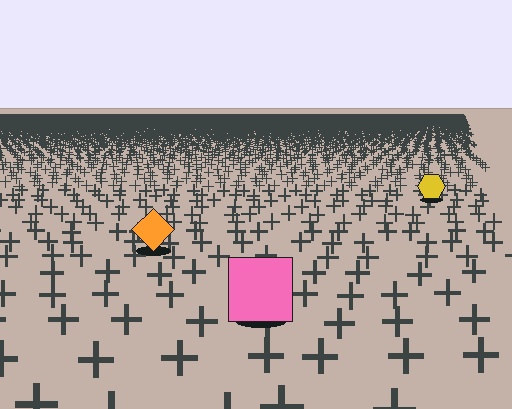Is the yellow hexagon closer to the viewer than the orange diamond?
No. The orange diamond is closer — you can tell from the texture gradient: the ground texture is coarser near it.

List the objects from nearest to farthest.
From nearest to farthest: the pink square, the orange diamond, the yellow hexagon.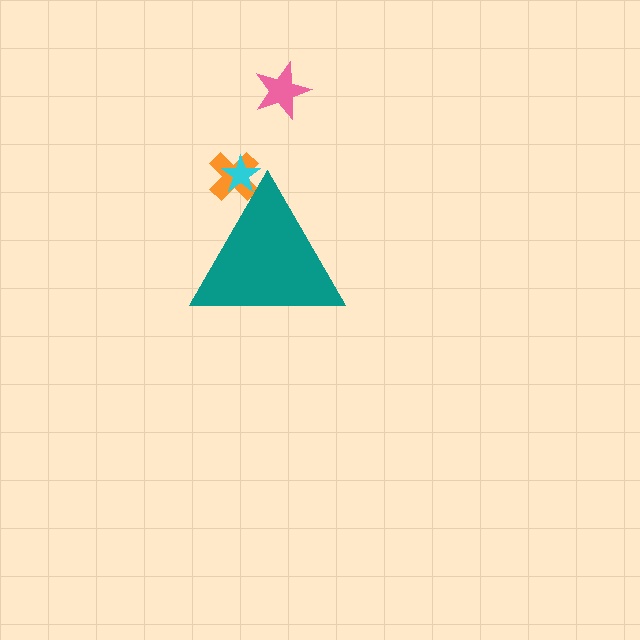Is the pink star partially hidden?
No, the pink star is fully visible.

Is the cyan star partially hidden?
Yes, the cyan star is partially hidden behind the teal triangle.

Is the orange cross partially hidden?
Yes, the orange cross is partially hidden behind the teal triangle.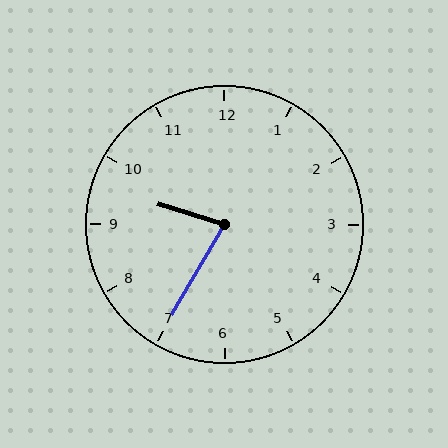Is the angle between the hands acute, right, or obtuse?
It is acute.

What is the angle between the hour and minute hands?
Approximately 78 degrees.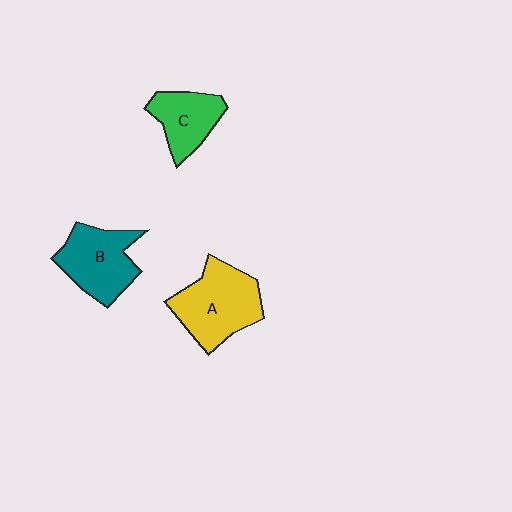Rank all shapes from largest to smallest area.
From largest to smallest: A (yellow), B (teal), C (green).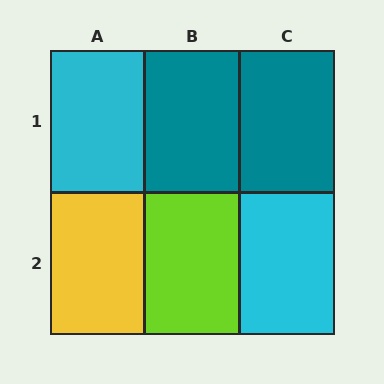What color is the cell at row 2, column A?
Yellow.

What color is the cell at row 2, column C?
Cyan.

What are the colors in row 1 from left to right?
Cyan, teal, teal.